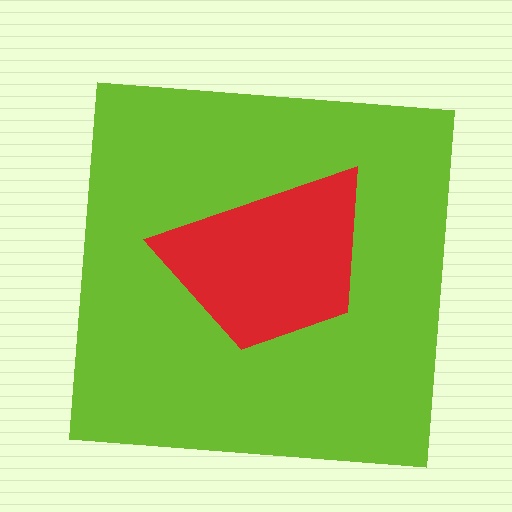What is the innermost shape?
The red trapezoid.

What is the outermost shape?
The lime square.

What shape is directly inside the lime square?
The red trapezoid.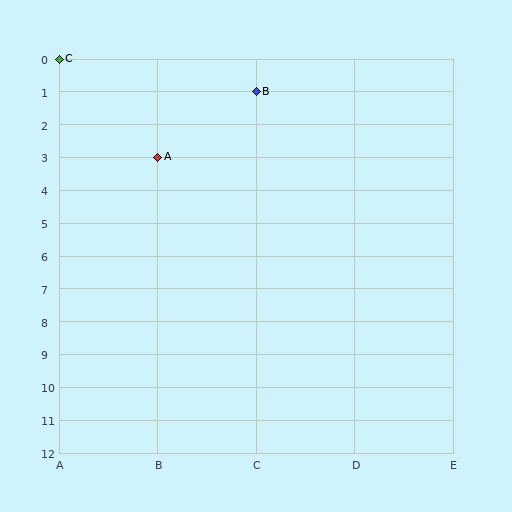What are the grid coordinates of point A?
Point A is at grid coordinates (B, 3).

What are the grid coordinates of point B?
Point B is at grid coordinates (C, 1).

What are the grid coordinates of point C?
Point C is at grid coordinates (A, 0).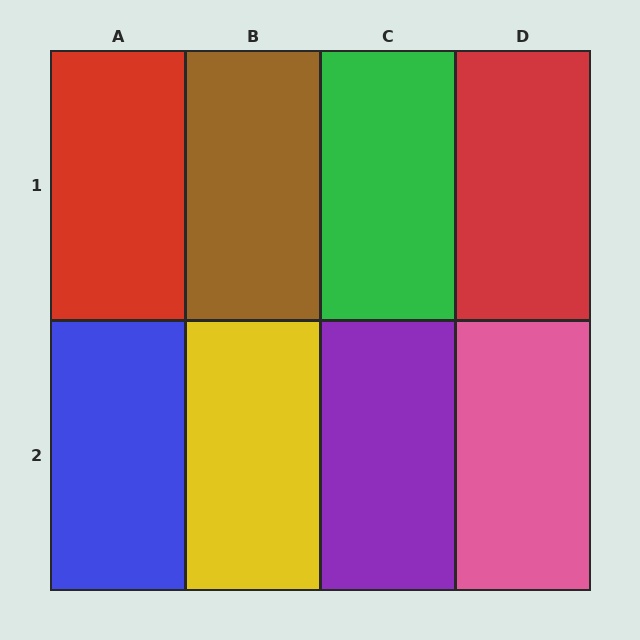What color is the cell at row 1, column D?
Red.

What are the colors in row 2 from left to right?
Blue, yellow, purple, pink.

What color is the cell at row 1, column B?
Brown.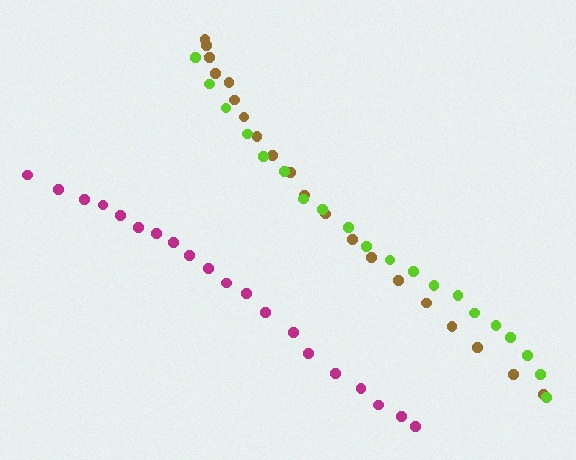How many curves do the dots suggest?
There are 3 distinct paths.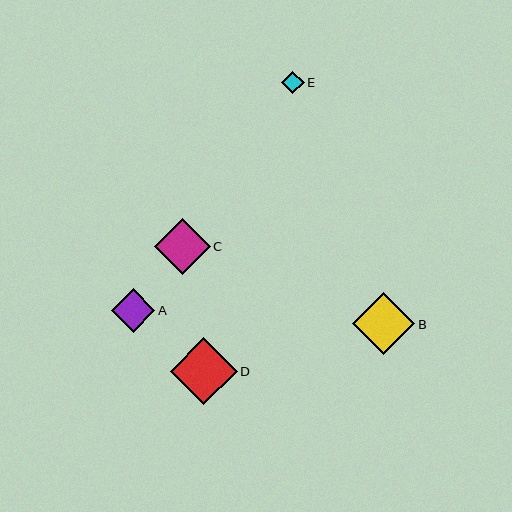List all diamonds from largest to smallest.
From largest to smallest: D, B, C, A, E.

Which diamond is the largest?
Diamond D is the largest with a size of approximately 67 pixels.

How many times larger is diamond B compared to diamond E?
Diamond B is approximately 2.8 times the size of diamond E.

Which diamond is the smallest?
Diamond E is the smallest with a size of approximately 22 pixels.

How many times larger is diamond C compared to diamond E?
Diamond C is approximately 2.5 times the size of diamond E.